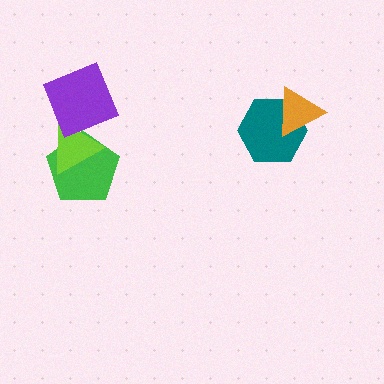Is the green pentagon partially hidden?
Yes, it is partially covered by another shape.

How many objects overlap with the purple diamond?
2 objects overlap with the purple diamond.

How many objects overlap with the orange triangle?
1 object overlaps with the orange triangle.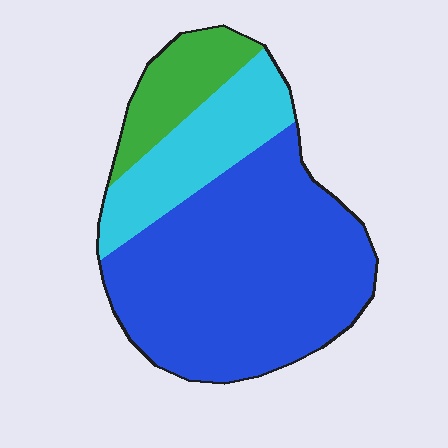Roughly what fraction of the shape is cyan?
Cyan covers around 20% of the shape.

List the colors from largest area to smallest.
From largest to smallest: blue, cyan, green.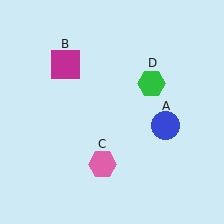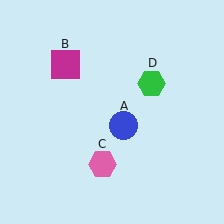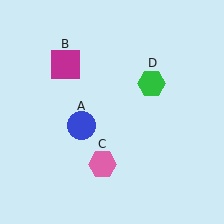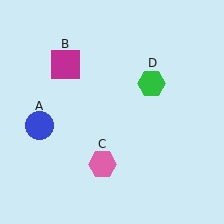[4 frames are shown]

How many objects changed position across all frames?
1 object changed position: blue circle (object A).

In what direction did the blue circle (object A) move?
The blue circle (object A) moved left.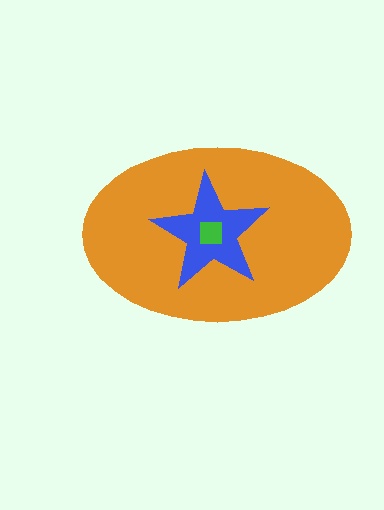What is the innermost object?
The green square.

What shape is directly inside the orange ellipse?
The blue star.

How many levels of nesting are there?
3.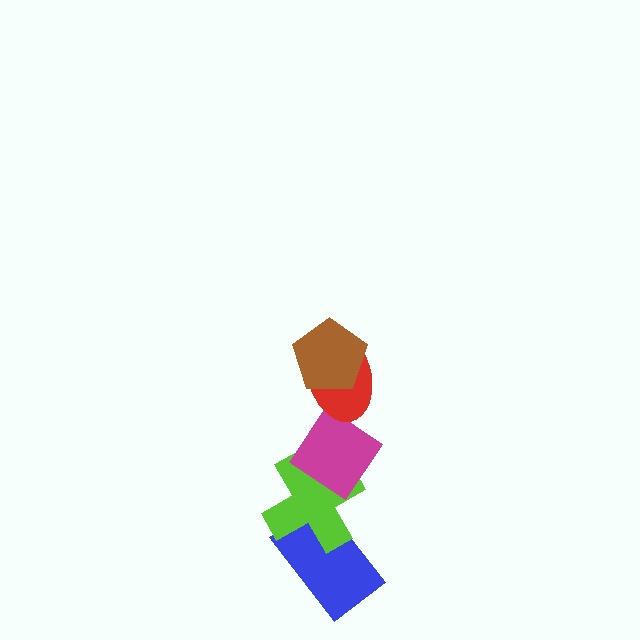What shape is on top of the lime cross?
The magenta diamond is on top of the lime cross.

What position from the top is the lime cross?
The lime cross is 4th from the top.